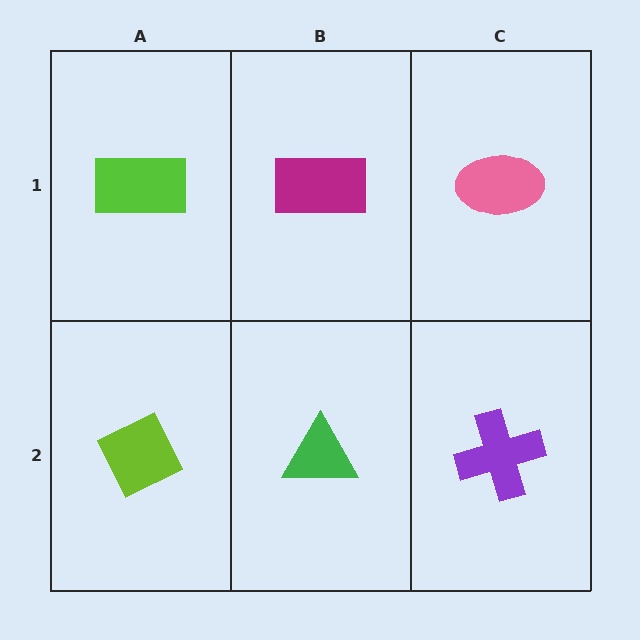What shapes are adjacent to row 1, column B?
A green triangle (row 2, column B), a lime rectangle (row 1, column A), a pink ellipse (row 1, column C).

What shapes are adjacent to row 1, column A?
A lime diamond (row 2, column A), a magenta rectangle (row 1, column B).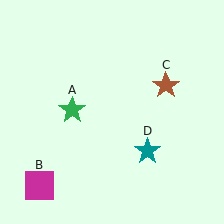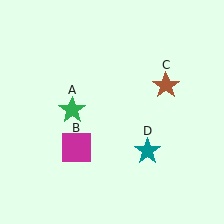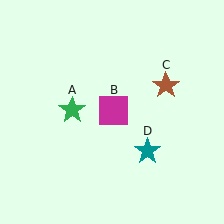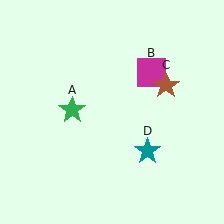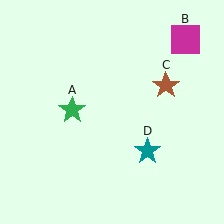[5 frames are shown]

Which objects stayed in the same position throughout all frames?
Green star (object A) and brown star (object C) and teal star (object D) remained stationary.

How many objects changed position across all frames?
1 object changed position: magenta square (object B).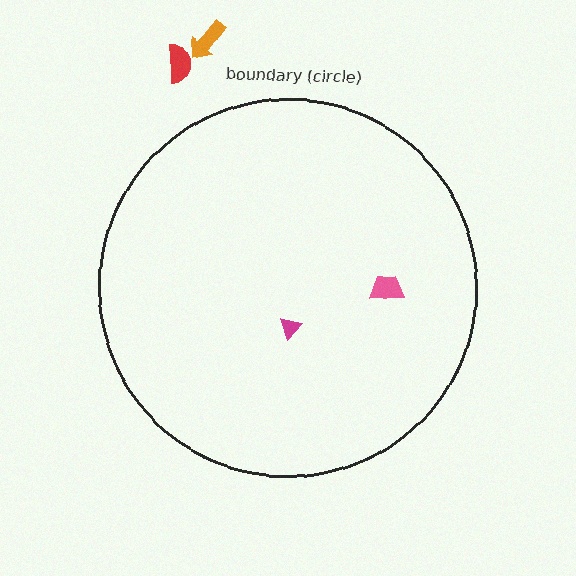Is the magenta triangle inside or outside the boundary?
Inside.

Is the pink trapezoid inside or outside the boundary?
Inside.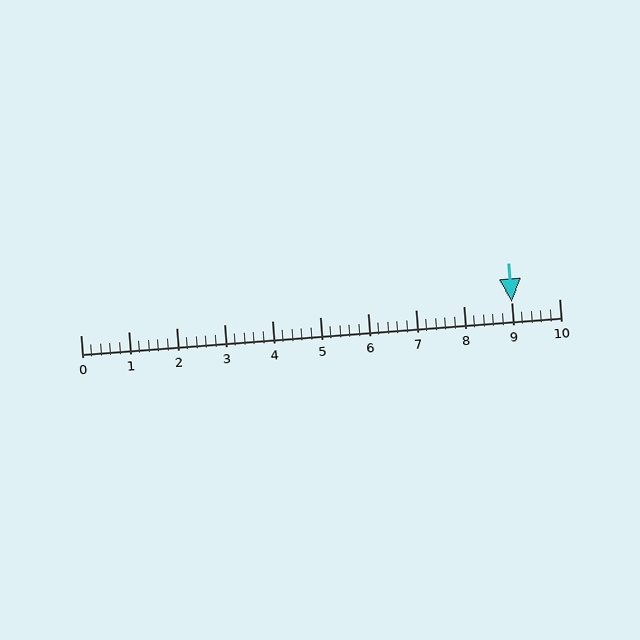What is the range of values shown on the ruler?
The ruler shows values from 0 to 10.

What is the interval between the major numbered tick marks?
The major tick marks are spaced 1 units apart.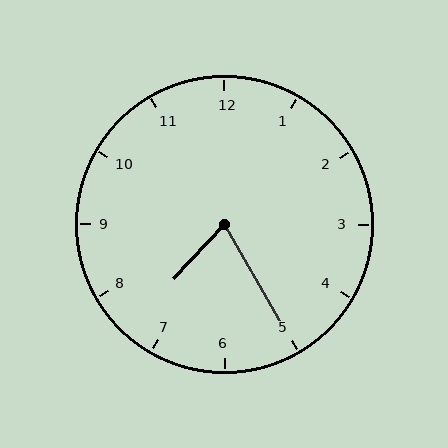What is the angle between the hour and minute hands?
Approximately 72 degrees.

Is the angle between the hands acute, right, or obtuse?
It is acute.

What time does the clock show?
7:25.